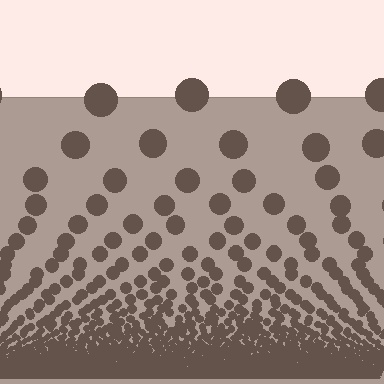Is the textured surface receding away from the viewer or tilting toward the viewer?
The surface appears to tilt toward the viewer. Texture elements get larger and sparser toward the top.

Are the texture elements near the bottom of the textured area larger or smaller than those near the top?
Smaller. The gradient is inverted — elements near the bottom are smaller and denser.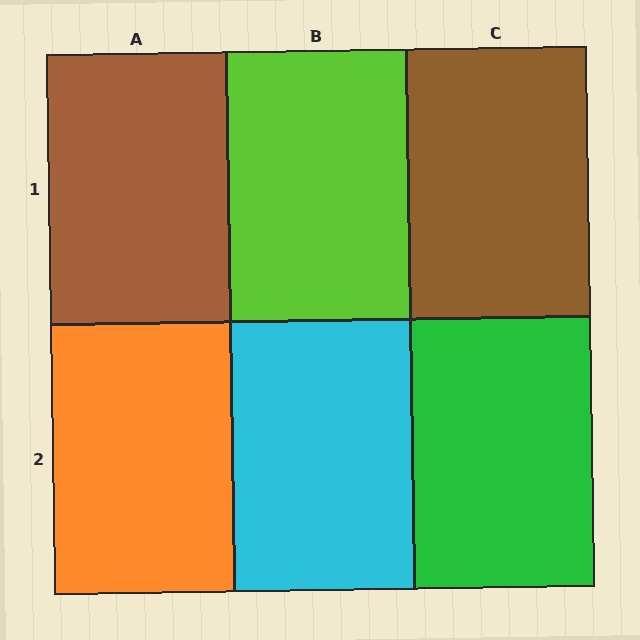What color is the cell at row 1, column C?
Brown.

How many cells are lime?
1 cell is lime.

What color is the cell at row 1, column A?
Brown.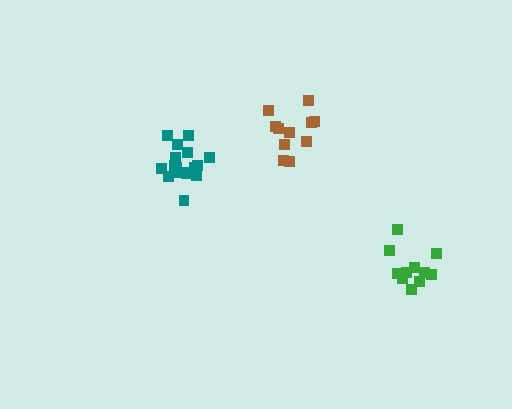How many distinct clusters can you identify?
There are 3 distinct clusters.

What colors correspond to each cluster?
The clusters are colored: brown, green, teal.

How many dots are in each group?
Group 1: 11 dots, Group 2: 11 dots, Group 3: 17 dots (39 total).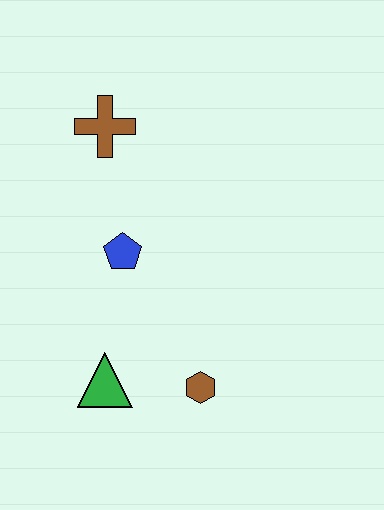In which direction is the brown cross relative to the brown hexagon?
The brown cross is above the brown hexagon.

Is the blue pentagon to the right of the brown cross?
Yes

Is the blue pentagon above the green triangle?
Yes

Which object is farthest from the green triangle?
The brown cross is farthest from the green triangle.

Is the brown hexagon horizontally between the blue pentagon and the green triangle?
No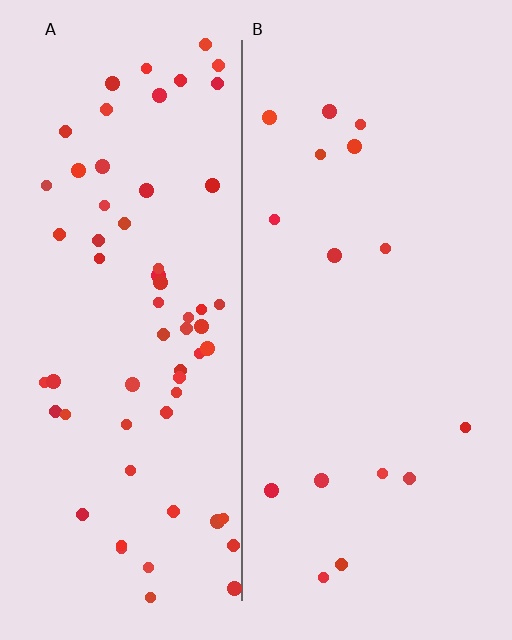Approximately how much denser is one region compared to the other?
Approximately 4.0× — region A over region B.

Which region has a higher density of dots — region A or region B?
A (the left).